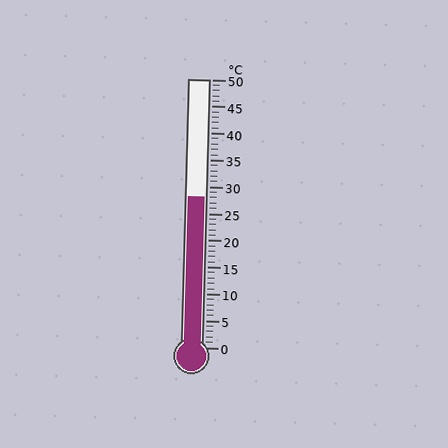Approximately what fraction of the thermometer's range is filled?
The thermometer is filled to approximately 55% of its range.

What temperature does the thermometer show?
The thermometer shows approximately 28°C.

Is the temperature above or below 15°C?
The temperature is above 15°C.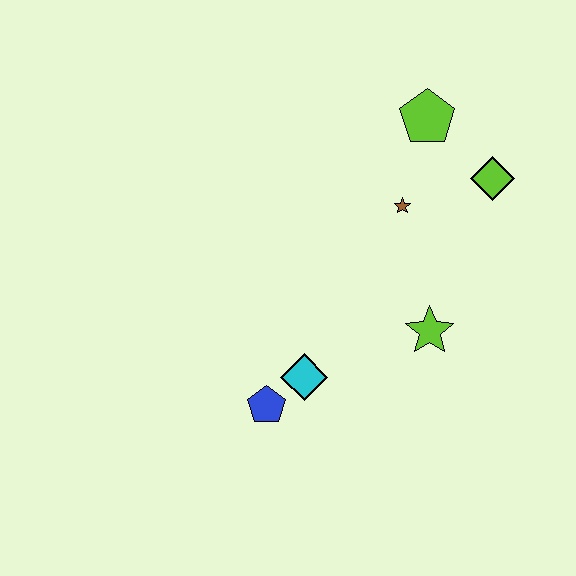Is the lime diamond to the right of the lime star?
Yes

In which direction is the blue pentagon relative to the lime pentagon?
The blue pentagon is below the lime pentagon.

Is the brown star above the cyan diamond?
Yes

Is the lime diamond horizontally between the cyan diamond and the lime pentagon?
No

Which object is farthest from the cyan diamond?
The lime pentagon is farthest from the cyan diamond.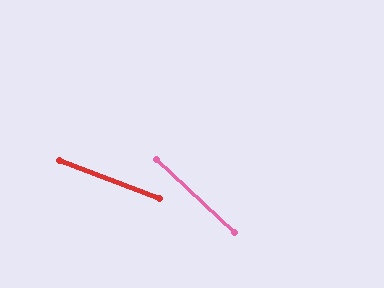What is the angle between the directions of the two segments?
Approximately 22 degrees.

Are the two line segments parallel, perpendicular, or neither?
Neither parallel nor perpendicular — they differ by about 22°.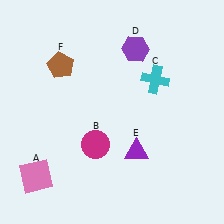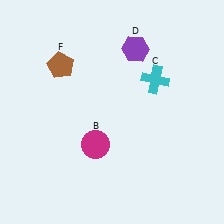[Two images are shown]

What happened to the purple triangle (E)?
The purple triangle (E) was removed in Image 2. It was in the bottom-right area of Image 1.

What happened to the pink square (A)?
The pink square (A) was removed in Image 2. It was in the bottom-left area of Image 1.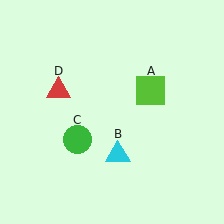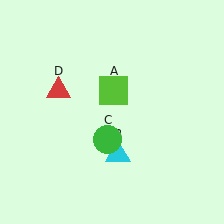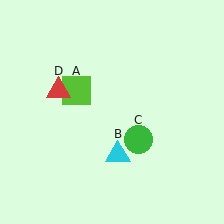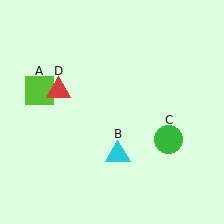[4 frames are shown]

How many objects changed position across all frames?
2 objects changed position: lime square (object A), green circle (object C).